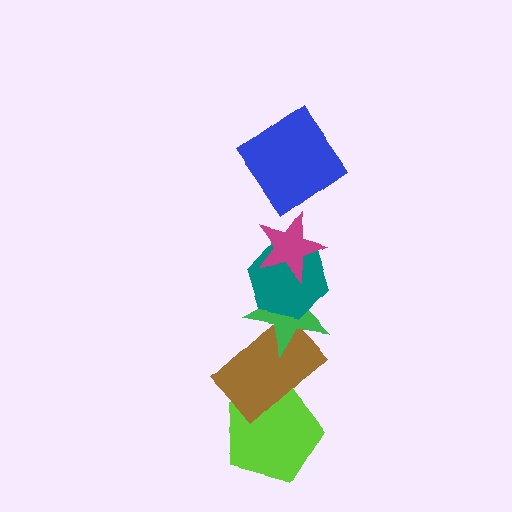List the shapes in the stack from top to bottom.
From top to bottom: the blue diamond, the magenta star, the teal hexagon, the green star, the brown rectangle, the lime pentagon.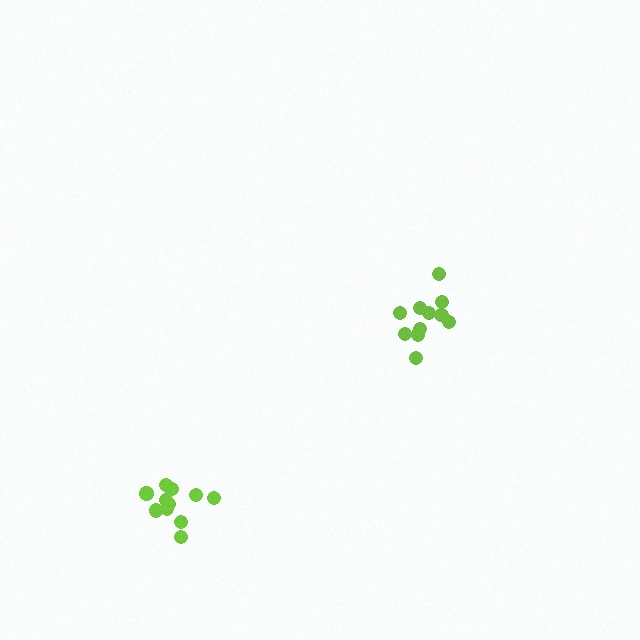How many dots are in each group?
Group 1: 11 dots, Group 2: 11 dots (22 total).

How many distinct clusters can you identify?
There are 2 distinct clusters.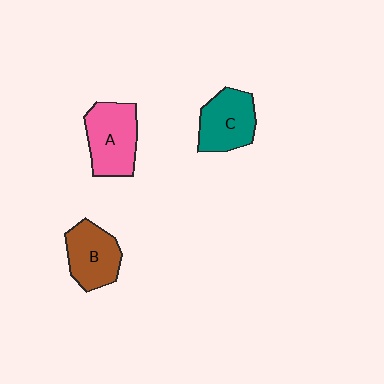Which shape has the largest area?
Shape A (pink).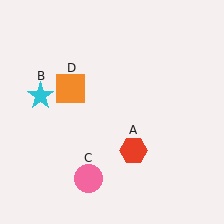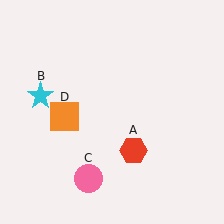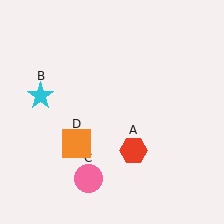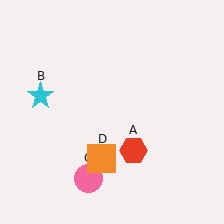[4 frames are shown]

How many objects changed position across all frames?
1 object changed position: orange square (object D).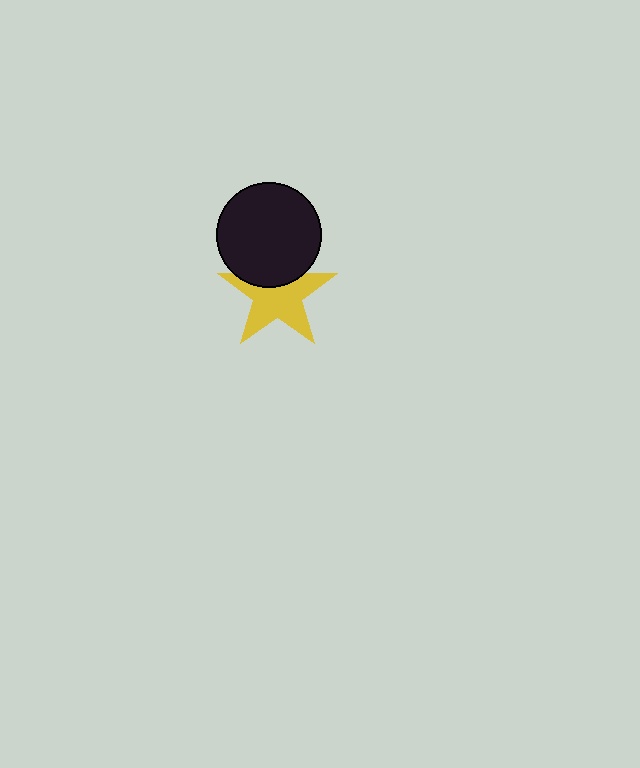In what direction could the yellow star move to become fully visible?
The yellow star could move down. That would shift it out from behind the black circle entirely.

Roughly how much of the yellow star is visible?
Most of it is visible (roughly 70%).